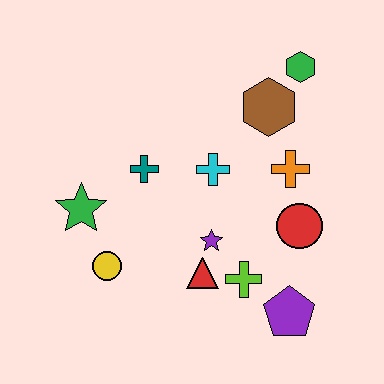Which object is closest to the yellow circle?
The green star is closest to the yellow circle.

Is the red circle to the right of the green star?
Yes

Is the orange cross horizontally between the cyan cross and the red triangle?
No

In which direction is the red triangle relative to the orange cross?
The red triangle is below the orange cross.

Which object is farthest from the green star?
The green hexagon is farthest from the green star.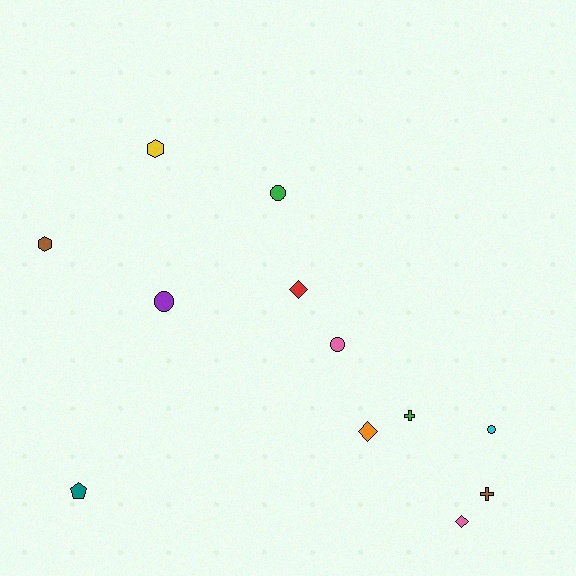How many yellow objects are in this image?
There is 1 yellow object.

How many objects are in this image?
There are 12 objects.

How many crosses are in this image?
There are 2 crosses.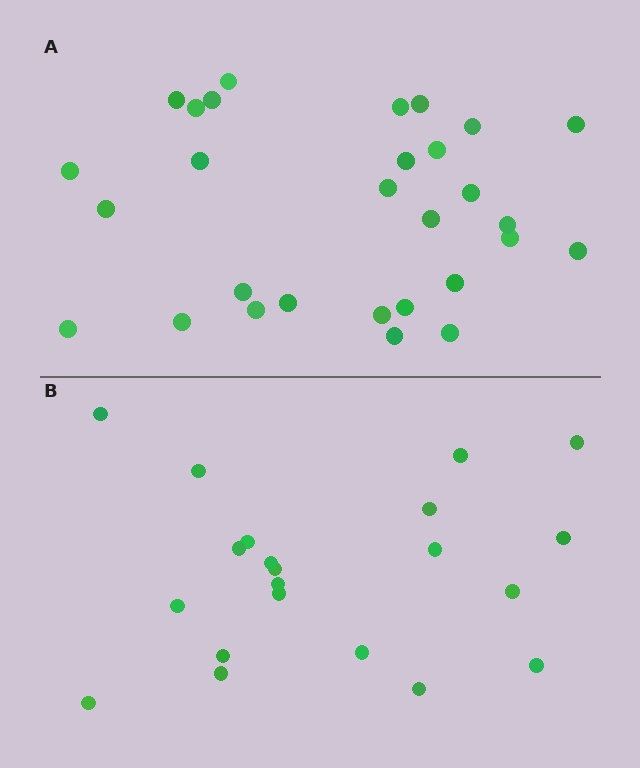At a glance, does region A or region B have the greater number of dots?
Region A (the top region) has more dots.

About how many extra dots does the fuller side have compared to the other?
Region A has roughly 8 or so more dots than region B.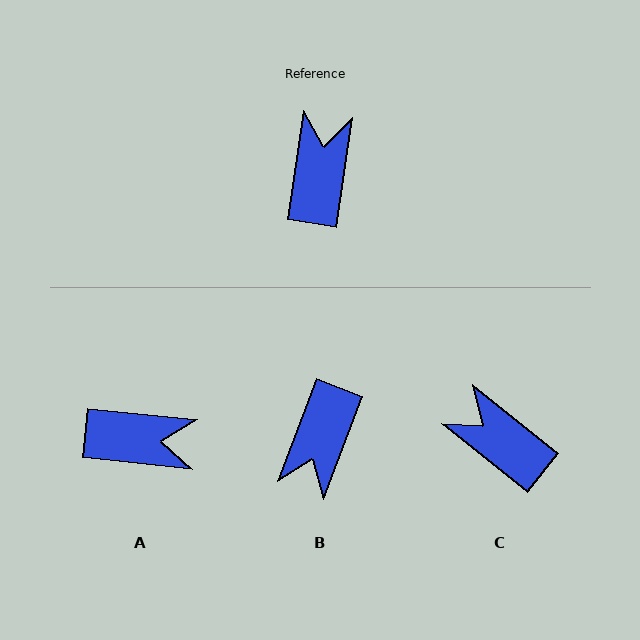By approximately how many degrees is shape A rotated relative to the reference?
Approximately 87 degrees clockwise.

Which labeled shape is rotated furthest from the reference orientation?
B, about 168 degrees away.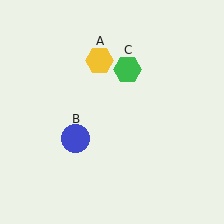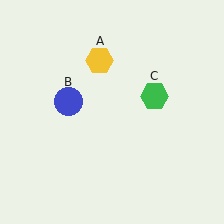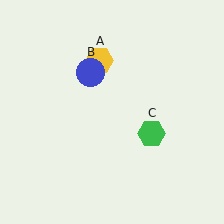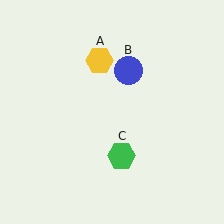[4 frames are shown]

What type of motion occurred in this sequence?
The blue circle (object B), green hexagon (object C) rotated clockwise around the center of the scene.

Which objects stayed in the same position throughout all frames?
Yellow hexagon (object A) remained stationary.